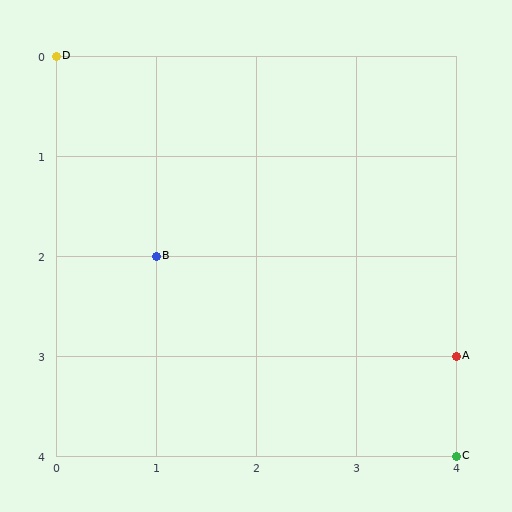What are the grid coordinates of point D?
Point D is at grid coordinates (0, 0).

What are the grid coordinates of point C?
Point C is at grid coordinates (4, 4).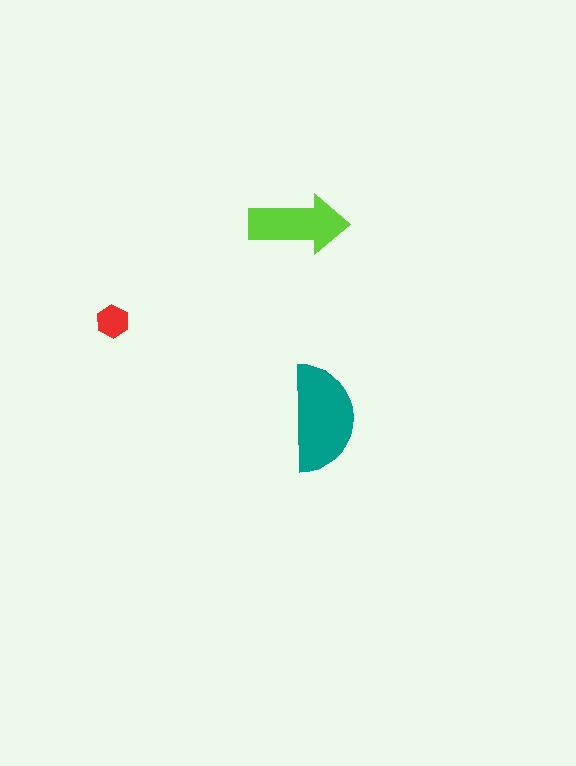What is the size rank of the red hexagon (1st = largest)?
3rd.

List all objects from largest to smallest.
The teal semicircle, the lime arrow, the red hexagon.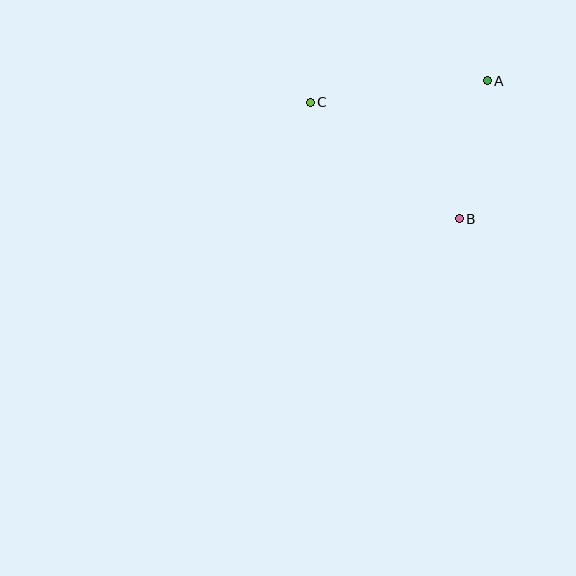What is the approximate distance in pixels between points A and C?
The distance between A and C is approximately 178 pixels.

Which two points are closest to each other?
Points A and B are closest to each other.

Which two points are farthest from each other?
Points B and C are farthest from each other.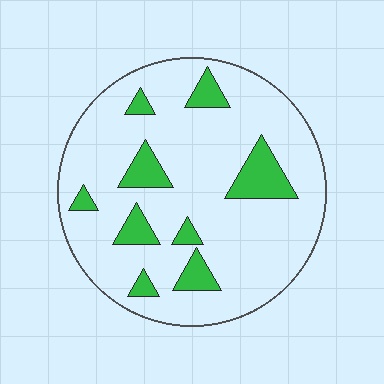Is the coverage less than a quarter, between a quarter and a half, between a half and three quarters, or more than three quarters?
Less than a quarter.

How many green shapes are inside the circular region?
9.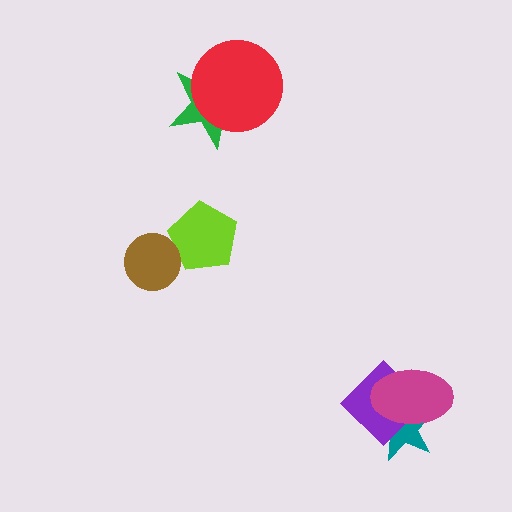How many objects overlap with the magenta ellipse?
2 objects overlap with the magenta ellipse.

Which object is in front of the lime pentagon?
The brown circle is in front of the lime pentagon.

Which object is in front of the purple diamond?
The magenta ellipse is in front of the purple diamond.